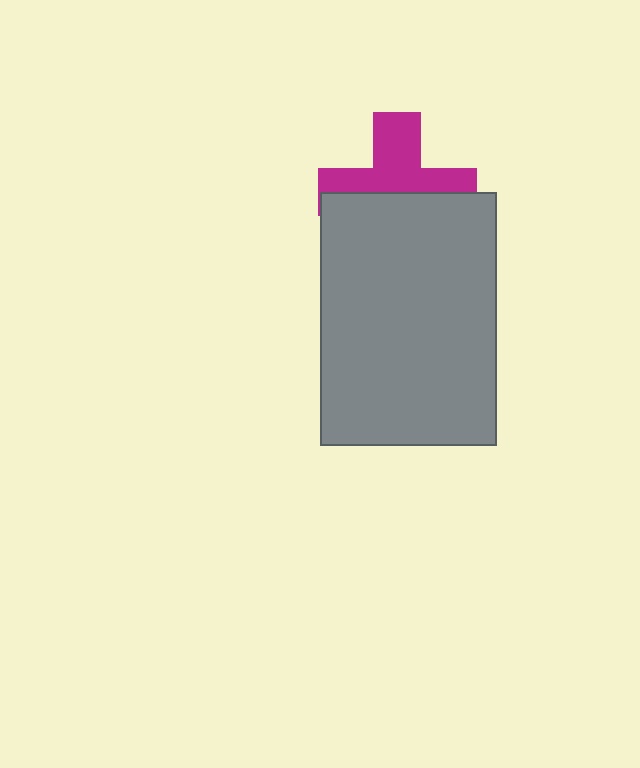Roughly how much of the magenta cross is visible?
About half of it is visible (roughly 50%).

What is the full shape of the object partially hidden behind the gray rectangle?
The partially hidden object is a magenta cross.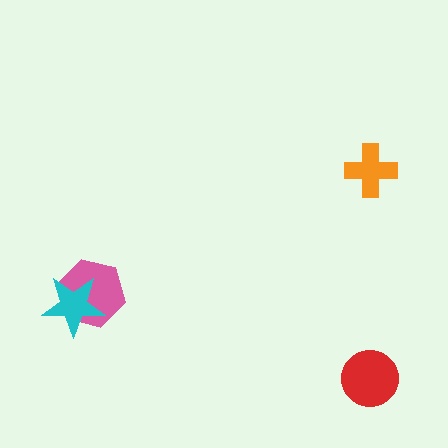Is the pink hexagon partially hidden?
Yes, it is partially covered by another shape.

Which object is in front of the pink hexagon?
The cyan star is in front of the pink hexagon.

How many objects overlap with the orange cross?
0 objects overlap with the orange cross.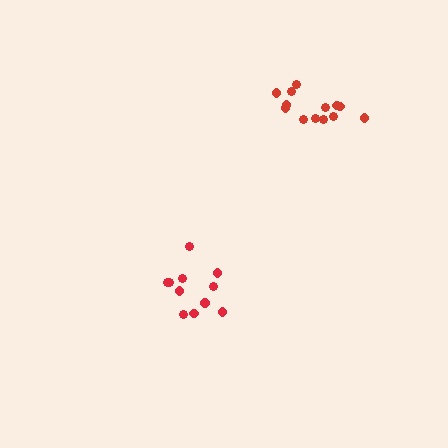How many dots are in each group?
Group 1: 13 dots, Group 2: 11 dots (24 total).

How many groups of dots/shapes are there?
There are 2 groups.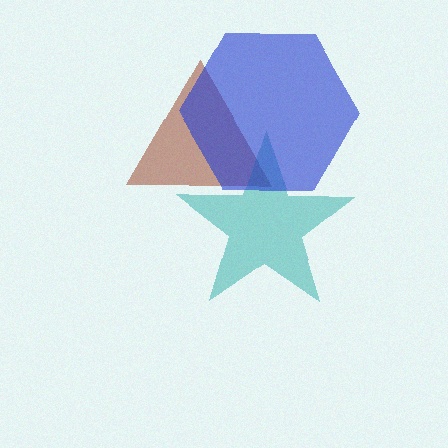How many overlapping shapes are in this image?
There are 3 overlapping shapes in the image.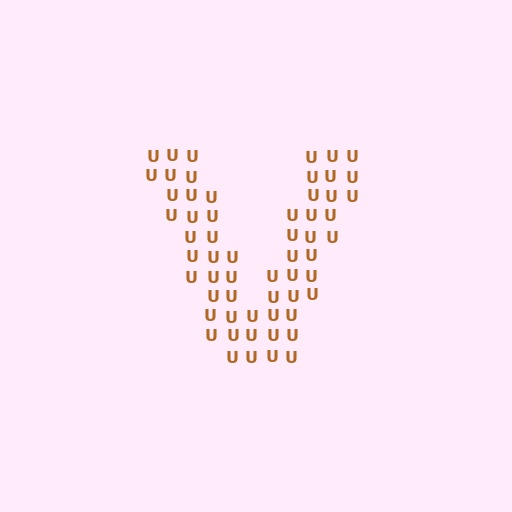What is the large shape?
The large shape is the letter V.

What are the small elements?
The small elements are letter U's.